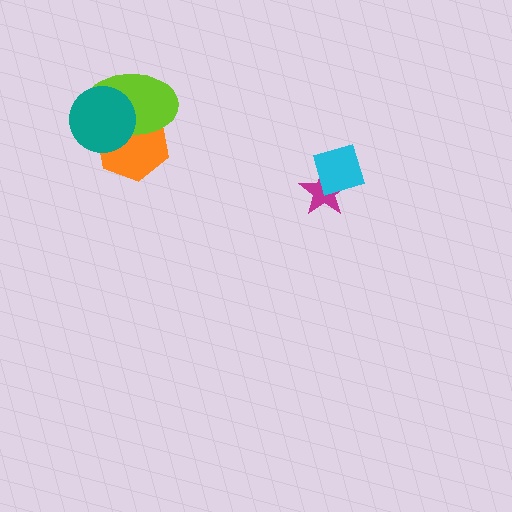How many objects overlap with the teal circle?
2 objects overlap with the teal circle.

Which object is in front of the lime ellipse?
The teal circle is in front of the lime ellipse.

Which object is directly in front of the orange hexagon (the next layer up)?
The lime ellipse is directly in front of the orange hexagon.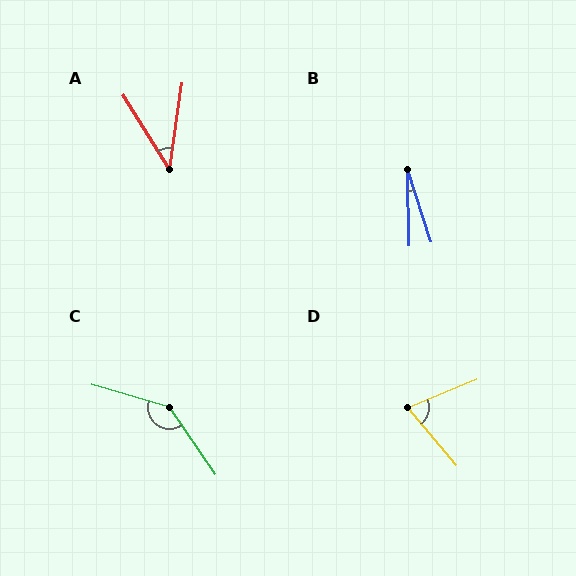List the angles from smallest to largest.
B (16°), A (40°), D (71°), C (141°).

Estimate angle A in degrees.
Approximately 40 degrees.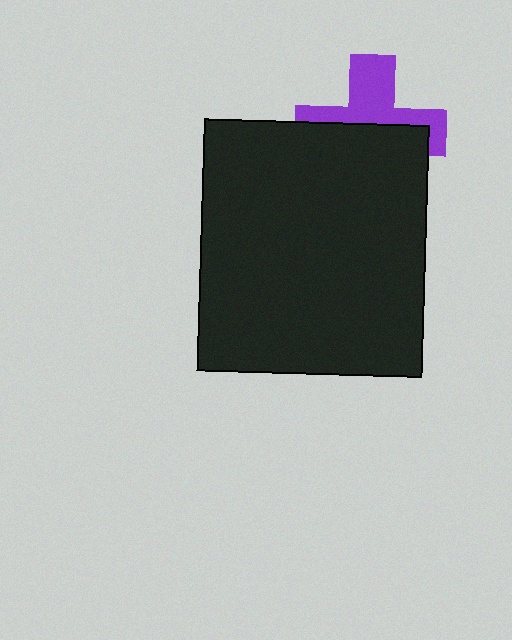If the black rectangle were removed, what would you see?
You would see the complete purple cross.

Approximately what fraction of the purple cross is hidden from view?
Roughly 55% of the purple cross is hidden behind the black rectangle.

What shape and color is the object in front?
The object in front is a black rectangle.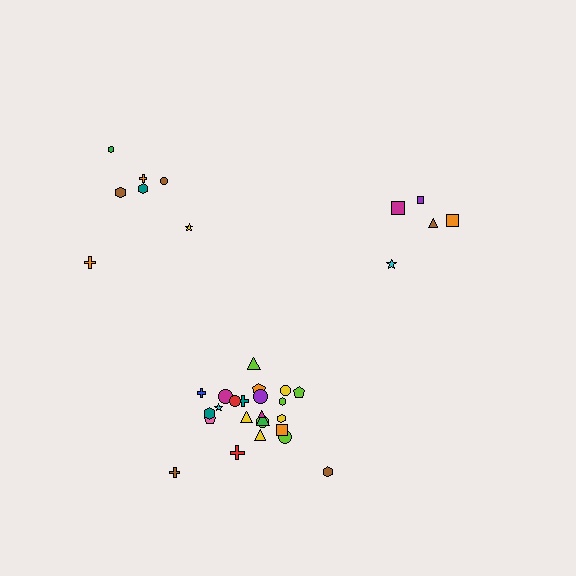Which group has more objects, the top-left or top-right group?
The top-left group.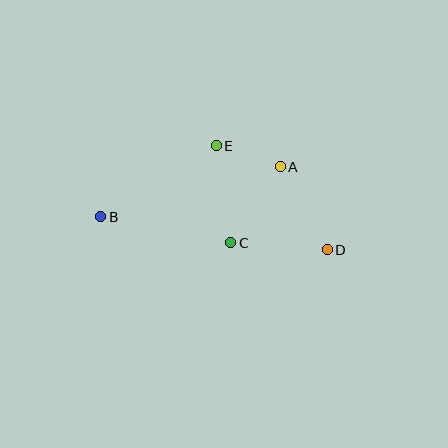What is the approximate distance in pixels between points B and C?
The distance between B and C is approximately 133 pixels.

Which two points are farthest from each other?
Points B and D are farthest from each other.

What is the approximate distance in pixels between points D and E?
The distance between D and E is approximately 152 pixels.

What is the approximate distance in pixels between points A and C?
The distance between A and C is approximately 91 pixels.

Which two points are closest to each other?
Points A and E are closest to each other.